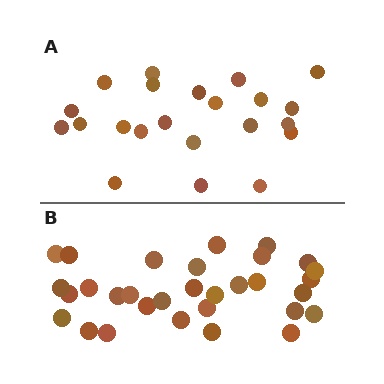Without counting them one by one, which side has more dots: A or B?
Region B (the bottom region) has more dots.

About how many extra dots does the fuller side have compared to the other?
Region B has roughly 8 or so more dots than region A.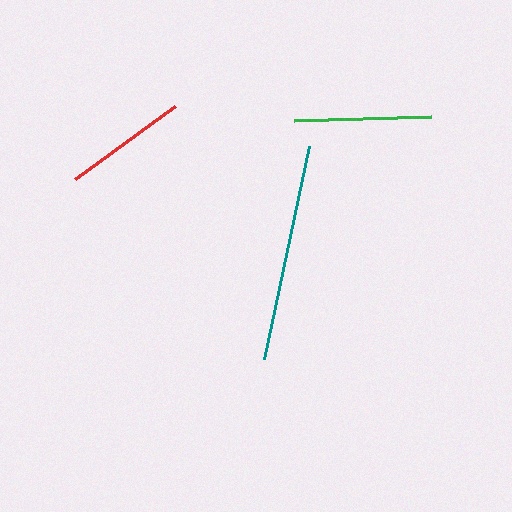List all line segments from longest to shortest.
From longest to shortest: teal, green, red.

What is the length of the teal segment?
The teal segment is approximately 218 pixels long.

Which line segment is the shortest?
The red line is the shortest at approximately 123 pixels.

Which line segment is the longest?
The teal line is the longest at approximately 218 pixels.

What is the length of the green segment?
The green segment is approximately 137 pixels long.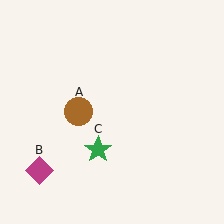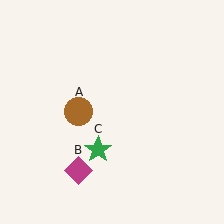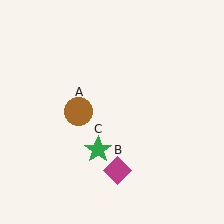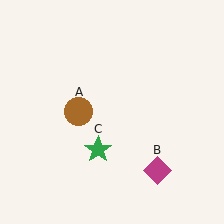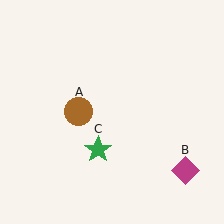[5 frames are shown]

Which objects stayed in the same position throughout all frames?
Brown circle (object A) and green star (object C) remained stationary.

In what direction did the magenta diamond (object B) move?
The magenta diamond (object B) moved right.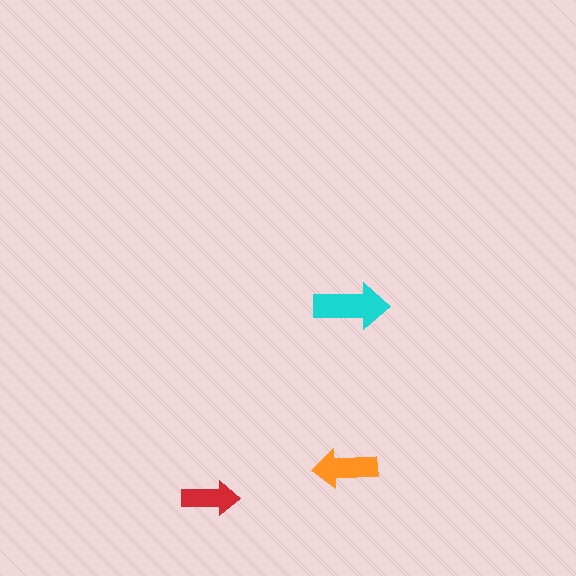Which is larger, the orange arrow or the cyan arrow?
The cyan one.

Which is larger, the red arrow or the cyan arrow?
The cyan one.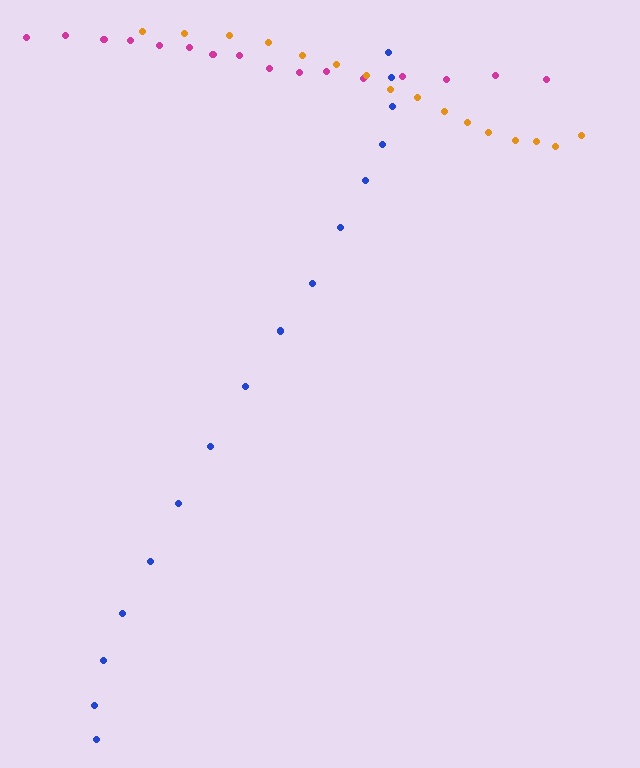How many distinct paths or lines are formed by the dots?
There are 3 distinct paths.